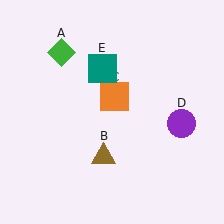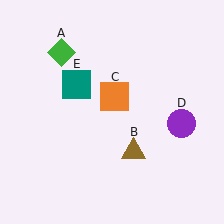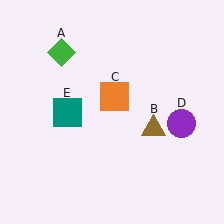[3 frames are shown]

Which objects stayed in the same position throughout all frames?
Green diamond (object A) and orange square (object C) and purple circle (object D) remained stationary.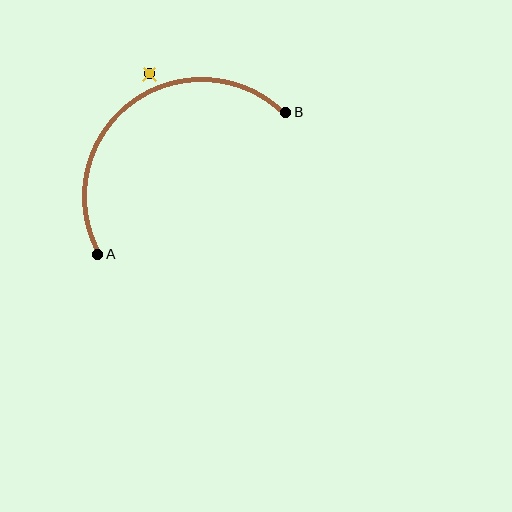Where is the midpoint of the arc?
The arc midpoint is the point on the curve farthest from the straight line joining A and B. It sits above and to the left of that line.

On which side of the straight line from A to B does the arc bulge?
The arc bulges above and to the left of the straight line connecting A and B.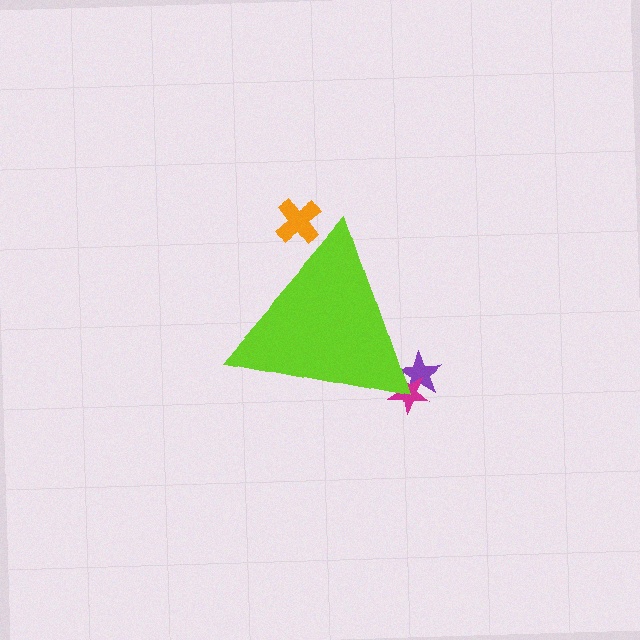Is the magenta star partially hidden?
Yes, the magenta star is partially hidden behind the lime triangle.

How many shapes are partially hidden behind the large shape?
3 shapes are partially hidden.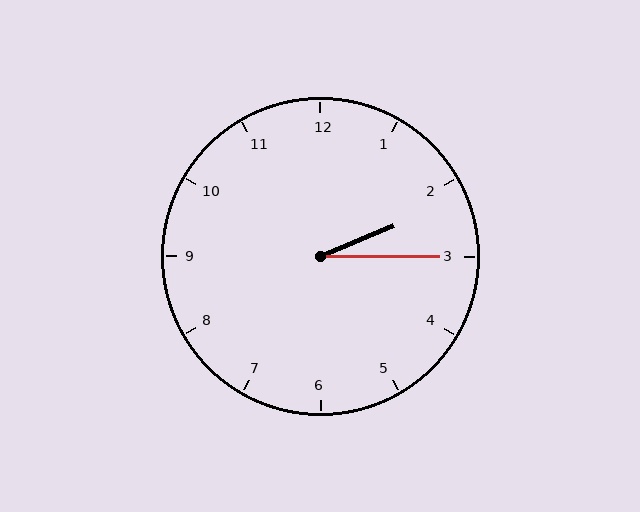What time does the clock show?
2:15.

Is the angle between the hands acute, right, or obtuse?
It is acute.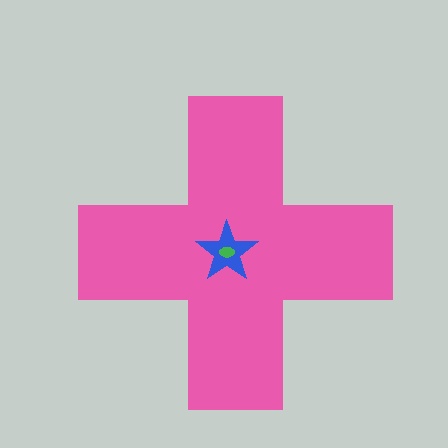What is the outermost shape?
The pink cross.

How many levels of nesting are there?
3.